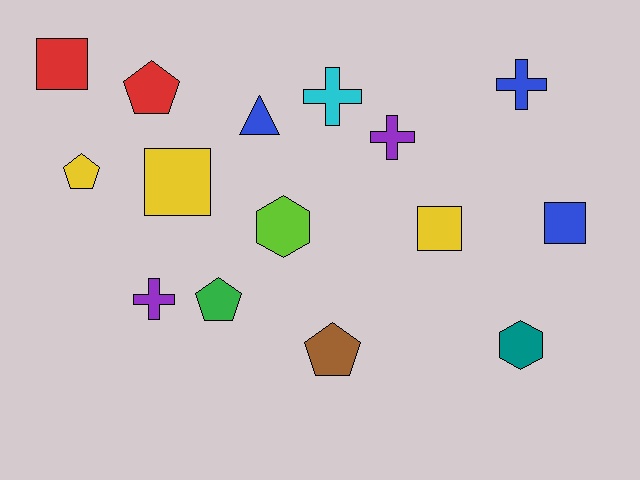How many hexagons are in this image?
There are 2 hexagons.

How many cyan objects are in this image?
There is 1 cyan object.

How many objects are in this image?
There are 15 objects.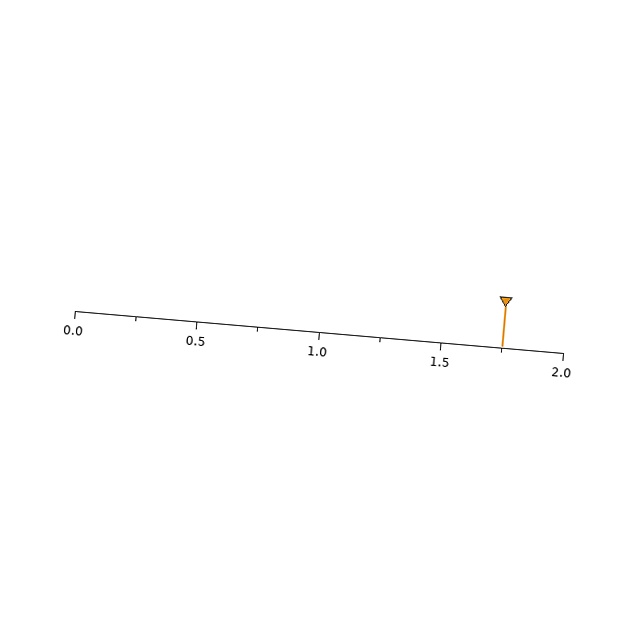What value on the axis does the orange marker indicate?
The marker indicates approximately 1.75.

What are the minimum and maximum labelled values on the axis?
The axis runs from 0.0 to 2.0.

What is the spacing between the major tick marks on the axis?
The major ticks are spaced 0.5 apart.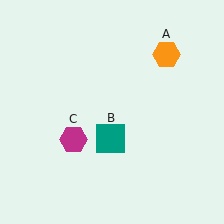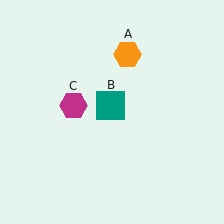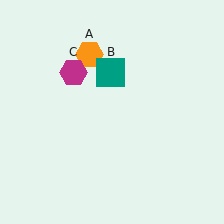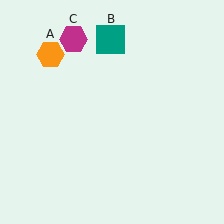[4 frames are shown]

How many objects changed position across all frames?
3 objects changed position: orange hexagon (object A), teal square (object B), magenta hexagon (object C).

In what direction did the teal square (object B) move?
The teal square (object B) moved up.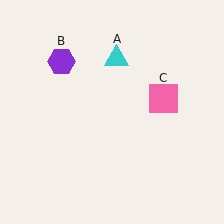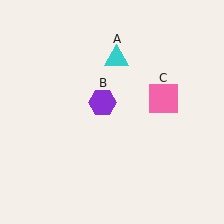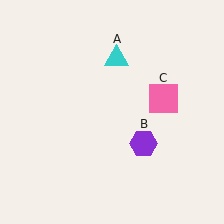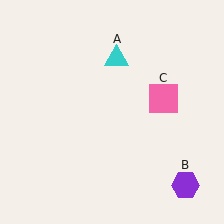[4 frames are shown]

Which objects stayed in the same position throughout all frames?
Cyan triangle (object A) and pink square (object C) remained stationary.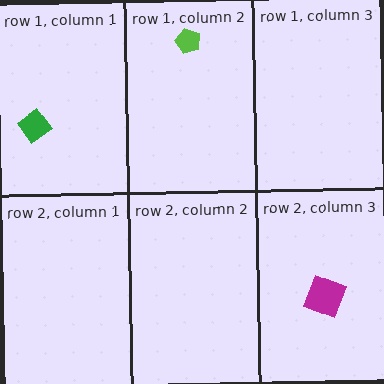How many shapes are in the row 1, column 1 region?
1.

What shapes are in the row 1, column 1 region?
The green diamond.